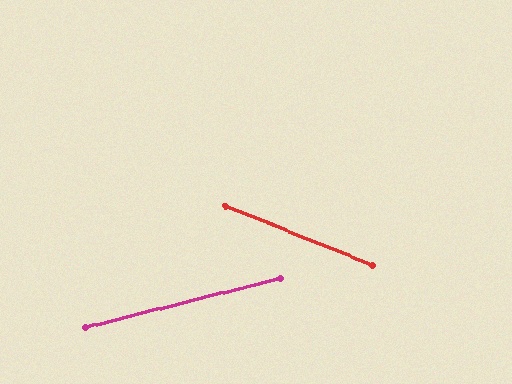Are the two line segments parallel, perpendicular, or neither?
Neither parallel nor perpendicular — they differ by about 36°.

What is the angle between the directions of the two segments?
Approximately 36 degrees.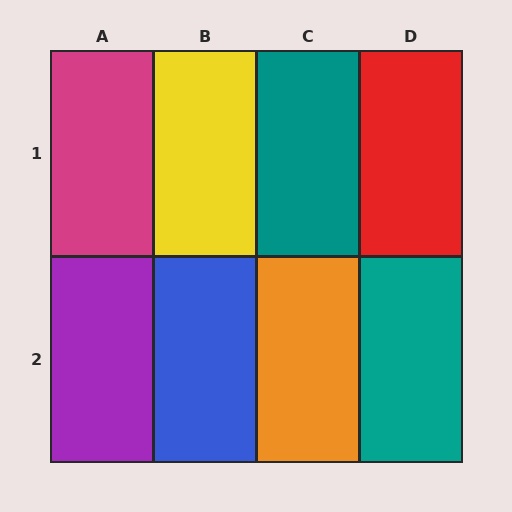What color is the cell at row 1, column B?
Yellow.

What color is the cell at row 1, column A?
Magenta.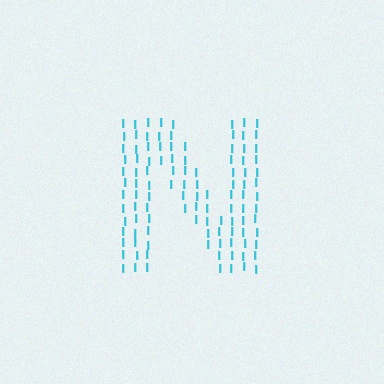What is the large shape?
The large shape is the letter N.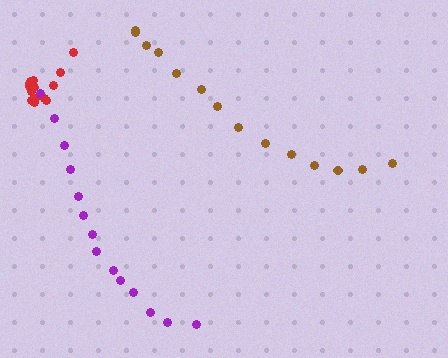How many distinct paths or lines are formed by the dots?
There are 3 distinct paths.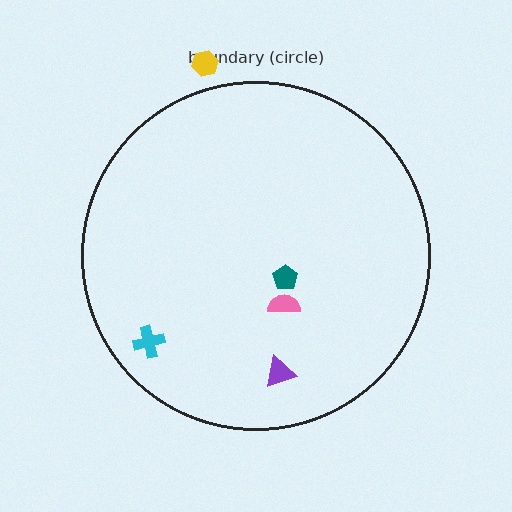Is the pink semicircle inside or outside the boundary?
Inside.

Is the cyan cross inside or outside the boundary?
Inside.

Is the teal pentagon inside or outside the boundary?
Inside.